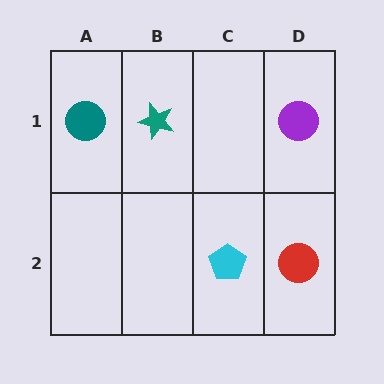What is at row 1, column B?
A teal star.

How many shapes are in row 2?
2 shapes.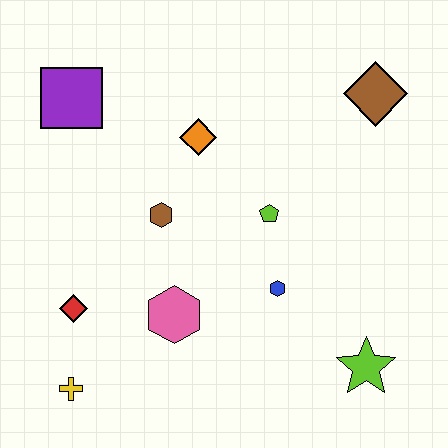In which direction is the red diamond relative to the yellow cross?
The red diamond is above the yellow cross.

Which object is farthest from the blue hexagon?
The purple square is farthest from the blue hexagon.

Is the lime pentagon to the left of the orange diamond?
No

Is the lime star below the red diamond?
Yes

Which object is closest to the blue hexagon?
The lime pentagon is closest to the blue hexagon.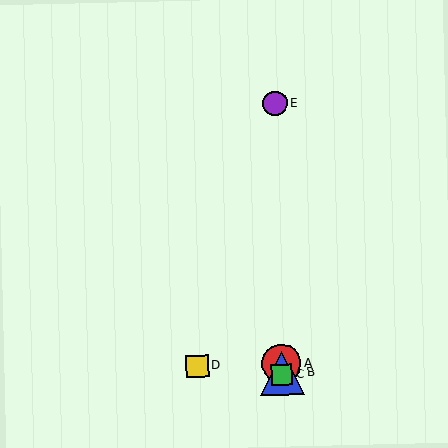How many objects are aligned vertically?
4 objects (A, B, C, E) are aligned vertically.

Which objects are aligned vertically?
Objects A, B, C, E are aligned vertically.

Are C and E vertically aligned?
Yes, both are at x≈282.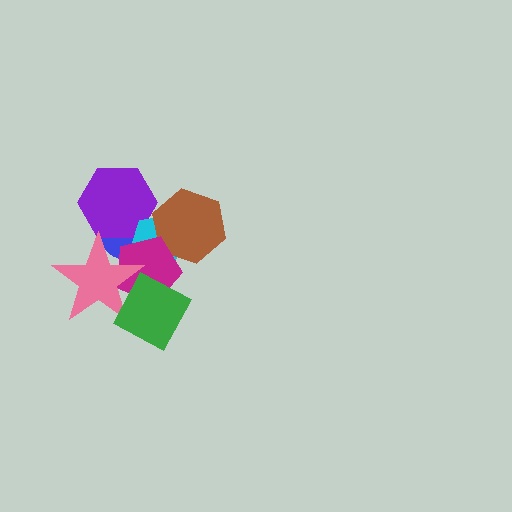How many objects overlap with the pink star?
4 objects overlap with the pink star.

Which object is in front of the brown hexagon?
The magenta pentagon is in front of the brown hexagon.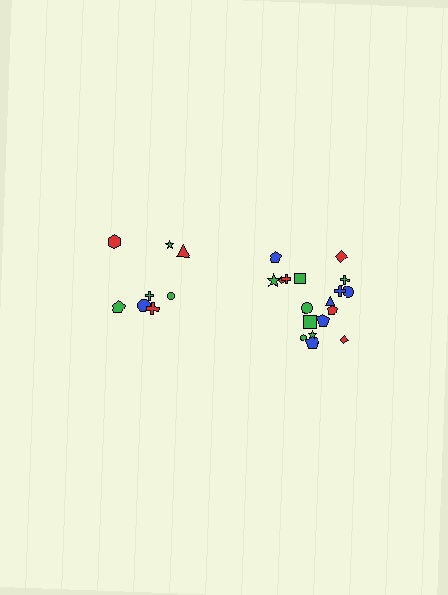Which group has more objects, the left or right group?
The right group.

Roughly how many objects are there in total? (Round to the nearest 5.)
Roughly 25 objects in total.